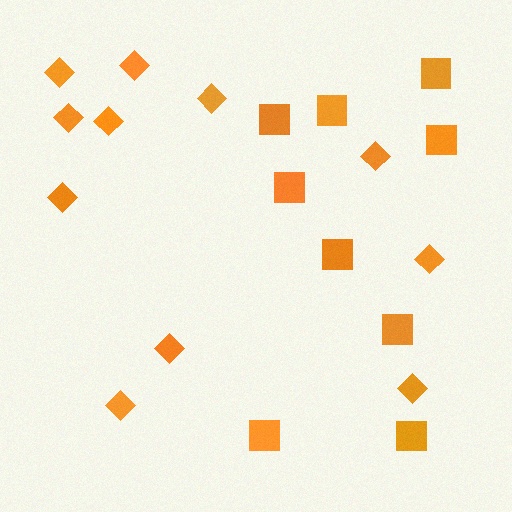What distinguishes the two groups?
There are 2 groups: one group of squares (9) and one group of diamonds (11).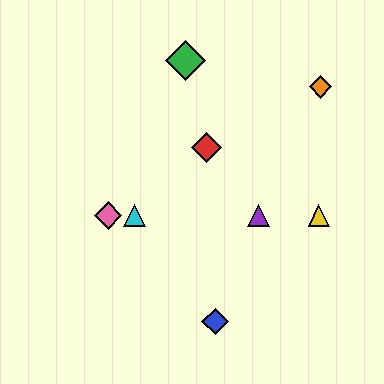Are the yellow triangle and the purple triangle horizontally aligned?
Yes, both are at y≈215.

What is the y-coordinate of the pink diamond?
The pink diamond is at y≈215.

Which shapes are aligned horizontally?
The yellow triangle, the purple triangle, the cyan triangle, the pink diamond are aligned horizontally.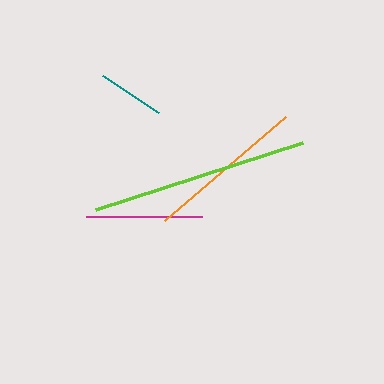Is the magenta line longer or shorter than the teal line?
The magenta line is longer than the teal line.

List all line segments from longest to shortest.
From longest to shortest: lime, orange, magenta, teal.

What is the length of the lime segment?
The lime segment is approximately 217 pixels long.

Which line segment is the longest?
The lime line is the longest at approximately 217 pixels.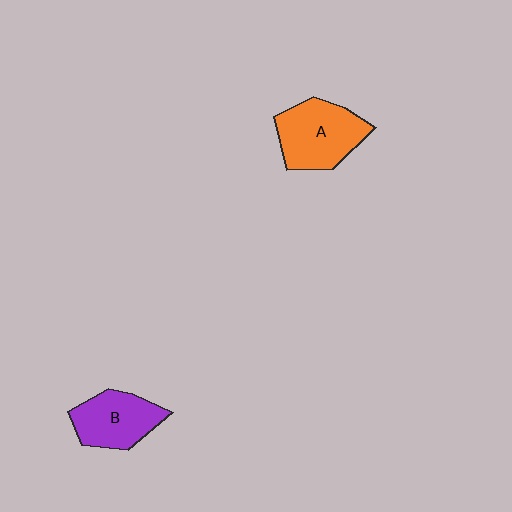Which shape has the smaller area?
Shape B (purple).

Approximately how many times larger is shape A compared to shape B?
Approximately 1.2 times.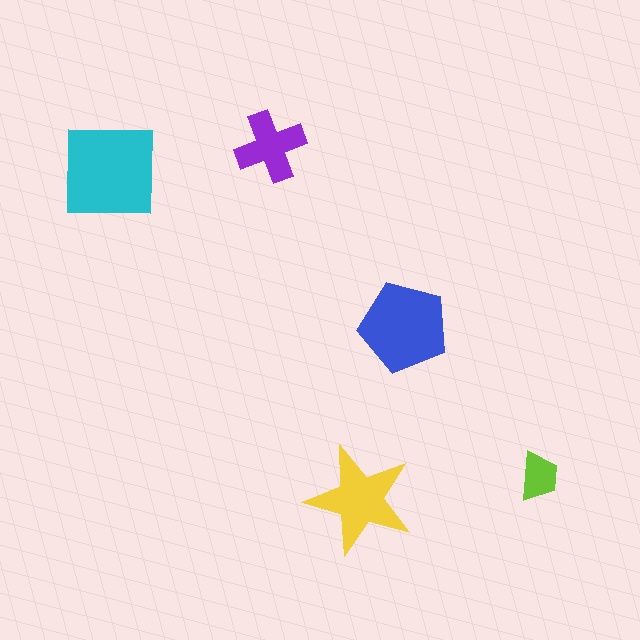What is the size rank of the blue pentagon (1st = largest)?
2nd.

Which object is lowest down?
The yellow star is bottommost.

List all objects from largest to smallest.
The cyan square, the blue pentagon, the yellow star, the purple cross, the lime trapezoid.